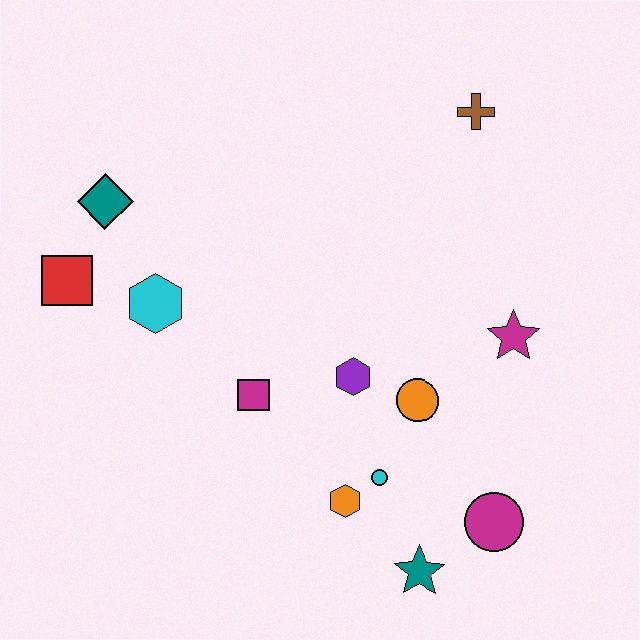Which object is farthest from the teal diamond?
The magenta circle is farthest from the teal diamond.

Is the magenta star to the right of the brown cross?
Yes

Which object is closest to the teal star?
The magenta circle is closest to the teal star.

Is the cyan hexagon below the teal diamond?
Yes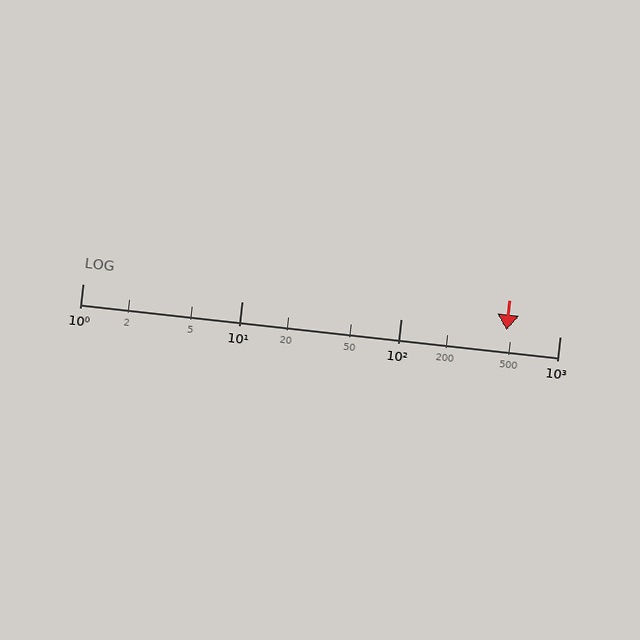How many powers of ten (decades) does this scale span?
The scale spans 3 decades, from 1 to 1000.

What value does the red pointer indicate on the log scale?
The pointer indicates approximately 460.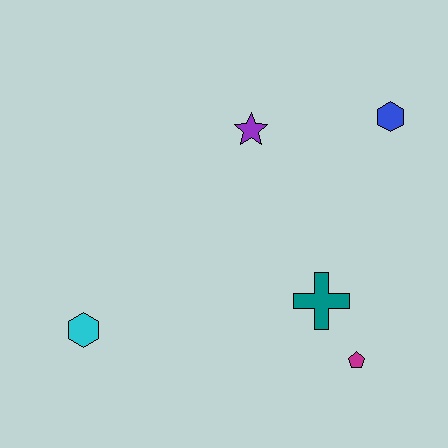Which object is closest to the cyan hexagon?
The teal cross is closest to the cyan hexagon.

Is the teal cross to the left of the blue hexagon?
Yes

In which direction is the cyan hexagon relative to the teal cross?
The cyan hexagon is to the left of the teal cross.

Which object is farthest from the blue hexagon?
The cyan hexagon is farthest from the blue hexagon.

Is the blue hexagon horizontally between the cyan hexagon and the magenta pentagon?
No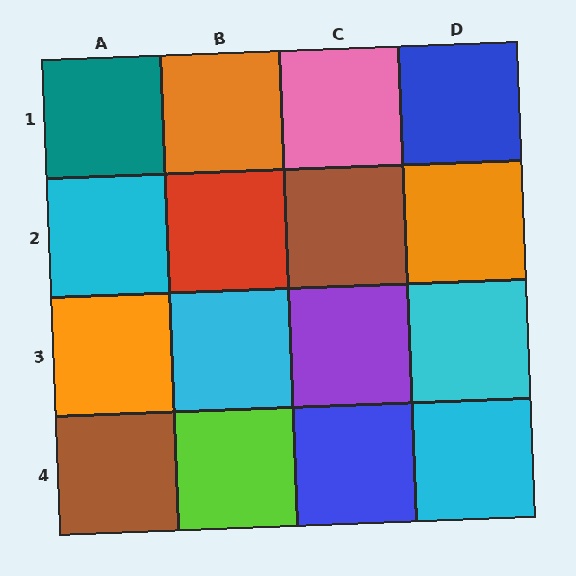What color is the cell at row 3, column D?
Cyan.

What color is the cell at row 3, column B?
Cyan.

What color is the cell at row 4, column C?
Blue.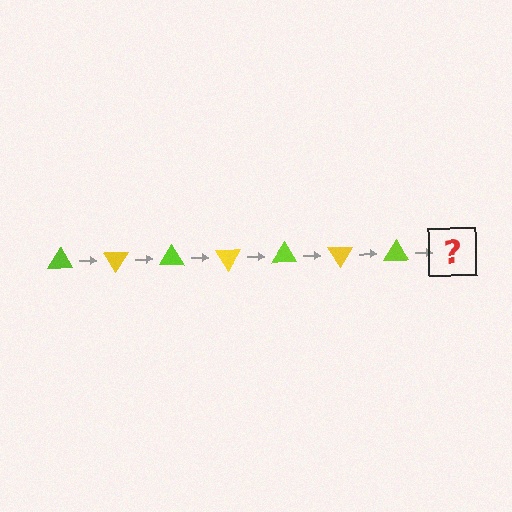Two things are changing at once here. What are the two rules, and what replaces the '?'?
The two rules are that it rotates 60 degrees each step and the color cycles through lime and yellow. The '?' should be a yellow triangle, rotated 420 degrees from the start.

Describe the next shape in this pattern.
It should be a yellow triangle, rotated 420 degrees from the start.